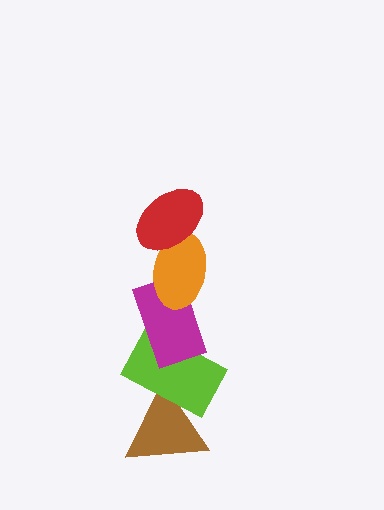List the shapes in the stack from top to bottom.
From top to bottom: the red ellipse, the orange ellipse, the magenta rectangle, the lime rectangle, the brown triangle.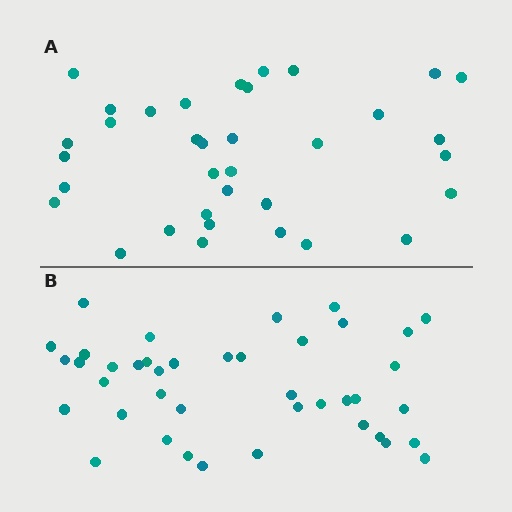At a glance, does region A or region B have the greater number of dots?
Region B (the bottom region) has more dots.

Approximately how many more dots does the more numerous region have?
Region B has about 6 more dots than region A.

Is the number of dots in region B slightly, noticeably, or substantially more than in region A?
Region B has only slightly more — the two regions are fairly close. The ratio is roughly 1.2 to 1.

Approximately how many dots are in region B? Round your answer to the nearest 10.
About 40 dots. (The exact count is 41, which rounds to 40.)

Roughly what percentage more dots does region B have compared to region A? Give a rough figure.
About 15% more.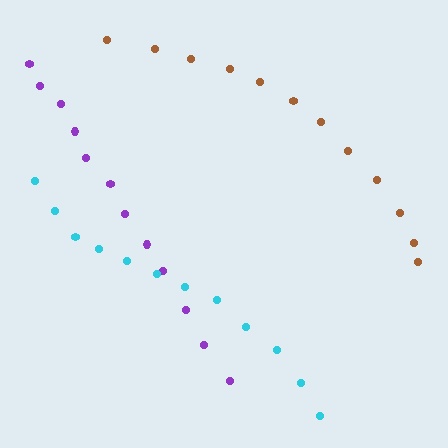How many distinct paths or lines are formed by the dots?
There are 3 distinct paths.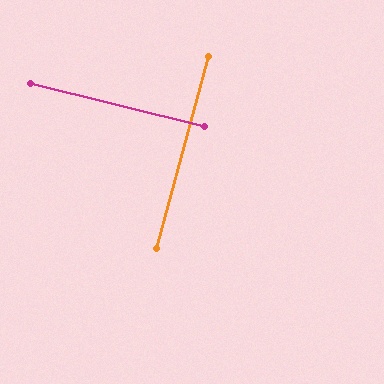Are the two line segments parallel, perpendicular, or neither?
Perpendicular — they meet at approximately 89°.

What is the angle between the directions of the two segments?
Approximately 89 degrees.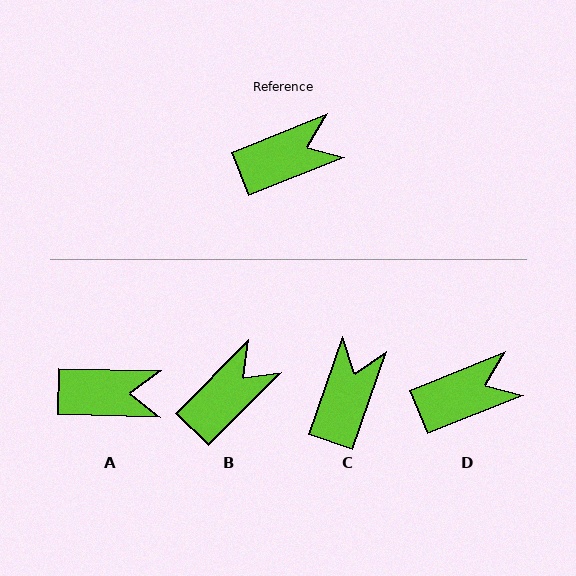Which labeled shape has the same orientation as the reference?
D.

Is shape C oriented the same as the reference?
No, it is off by about 49 degrees.